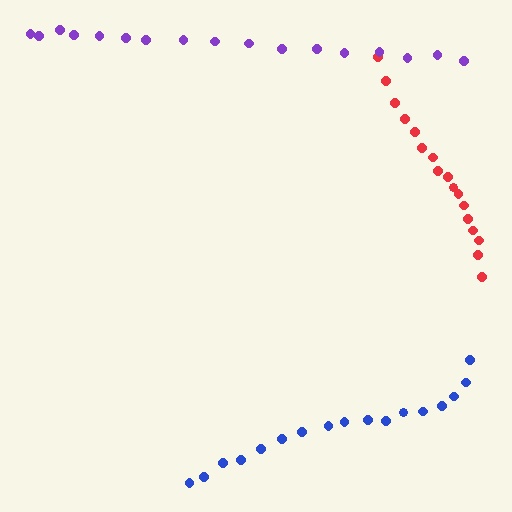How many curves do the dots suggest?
There are 3 distinct paths.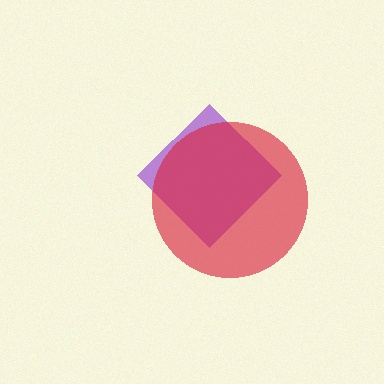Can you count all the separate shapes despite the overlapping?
Yes, there are 2 separate shapes.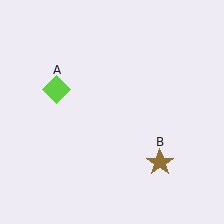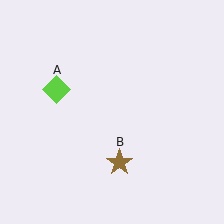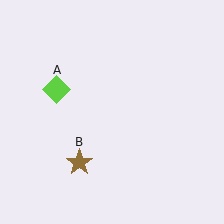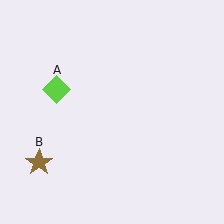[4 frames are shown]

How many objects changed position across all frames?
1 object changed position: brown star (object B).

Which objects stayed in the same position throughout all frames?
Lime diamond (object A) remained stationary.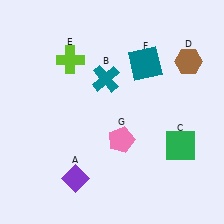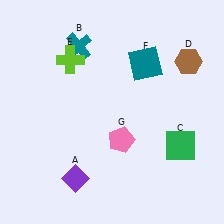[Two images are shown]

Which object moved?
The teal cross (B) moved up.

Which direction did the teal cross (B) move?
The teal cross (B) moved up.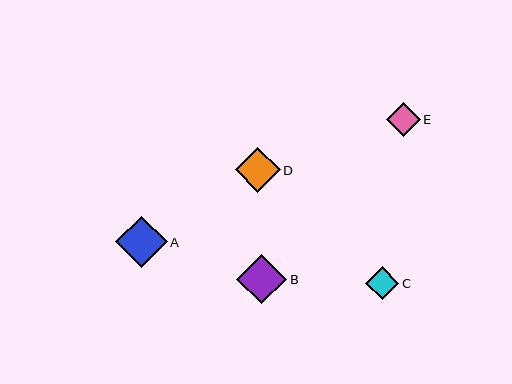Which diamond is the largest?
Diamond A is the largest with a size of approximately 51 pixels.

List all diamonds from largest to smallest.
From largest to smallest: A, B, D, E, C.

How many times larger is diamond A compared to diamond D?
Diamond A is approximately 1.1 times the size of diamond D.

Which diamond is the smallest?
Diamond C is the smallest with a size of approximately 33 pixels.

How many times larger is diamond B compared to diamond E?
Diamond B is approximately 1.5 times the size of diamond E.